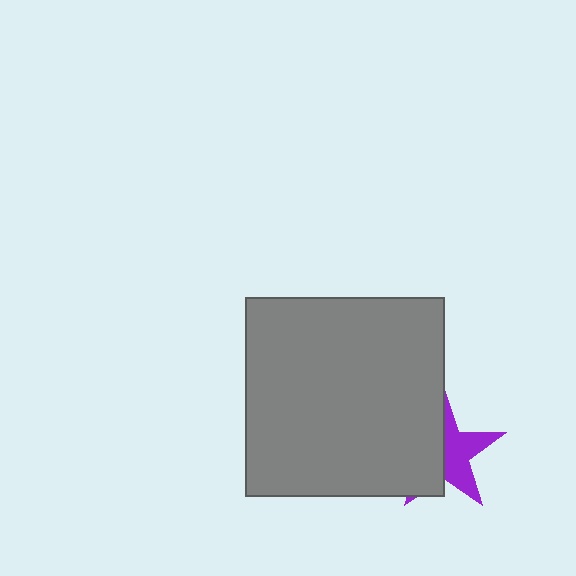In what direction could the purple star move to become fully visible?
The purple star could move right. That would shift it out from behind the gray square entirely.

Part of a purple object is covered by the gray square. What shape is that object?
It is a star.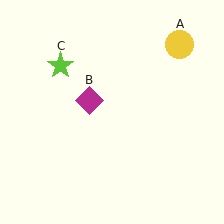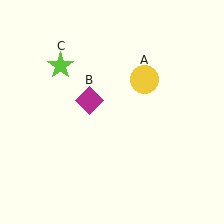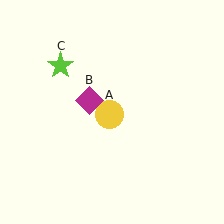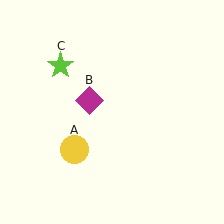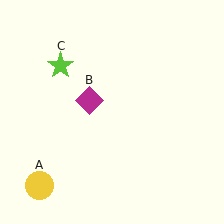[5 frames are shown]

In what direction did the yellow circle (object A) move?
The yellow circle (object A) moved down and to the left.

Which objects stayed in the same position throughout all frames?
Magenta diamond (object B) and lime star (object C) remained stationary.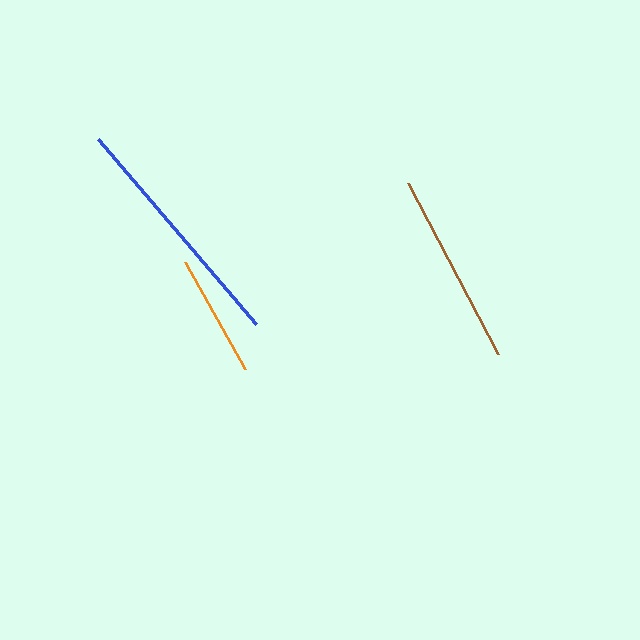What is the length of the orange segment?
The orange segment is approximately 122 pixels long.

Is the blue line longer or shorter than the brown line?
The blue line is longer than the brown line.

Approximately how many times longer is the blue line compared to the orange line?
The blue line is approximately 2.0 times the length of the orange line.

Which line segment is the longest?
The blue line is the longest at approximately 243 pixels.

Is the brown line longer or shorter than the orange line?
The brown line is longer than the orange line.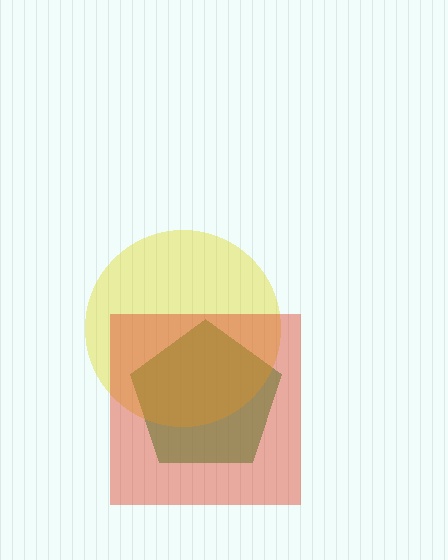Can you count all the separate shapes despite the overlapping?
Yes, there are 3 separate shapes.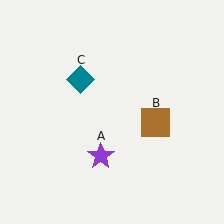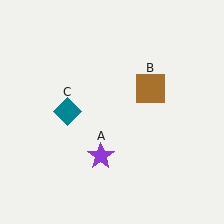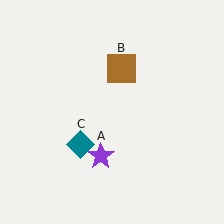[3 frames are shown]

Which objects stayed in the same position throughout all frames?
Purple star (object A) remained stationary.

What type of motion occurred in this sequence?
The brown square (object B), teal diamond (object C) rotated counterclockwise around the center of the scene.